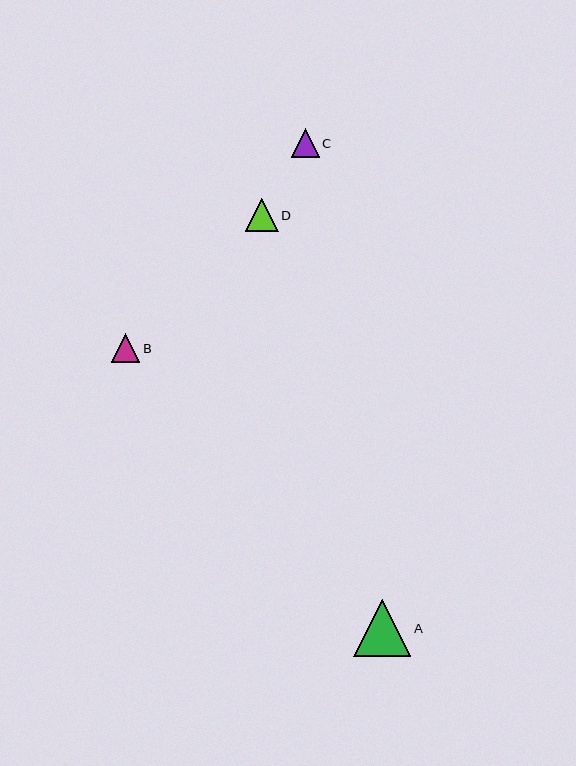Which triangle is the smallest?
Triangle C is the smallest with a size of approximately 28 pixels.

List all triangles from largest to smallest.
From largest to smallest: A, D, B, C.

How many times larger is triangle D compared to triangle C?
Triangle D is approximately 1.2 times the size of triangle C.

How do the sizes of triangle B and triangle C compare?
Triangle B and triangle C are approximately the same size.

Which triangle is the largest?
Triangle A is the largest with a size of approximately 57 pixels.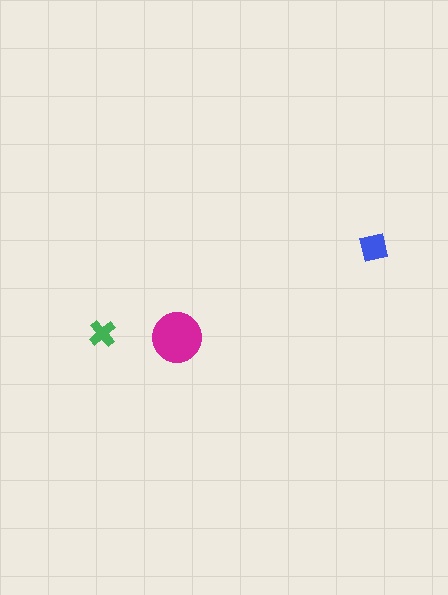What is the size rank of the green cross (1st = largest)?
3rd.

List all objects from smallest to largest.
The green cross, the blue square, the magenta circle.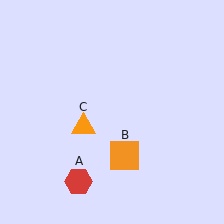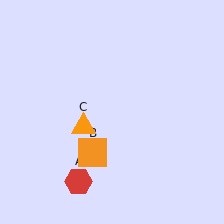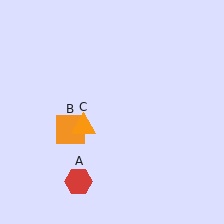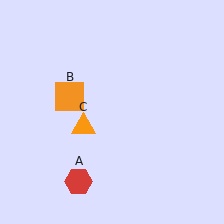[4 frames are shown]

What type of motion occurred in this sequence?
The orange square (object B) rotated clockwise around the center of the scene.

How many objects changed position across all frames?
1 object changed position: orange square (object B).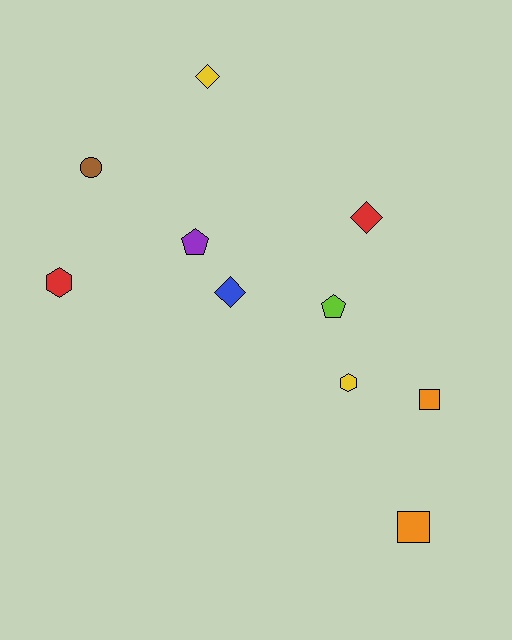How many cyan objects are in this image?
There are no cyan objects.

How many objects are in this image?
There are 10 objects.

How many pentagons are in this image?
There are 2 pentagons.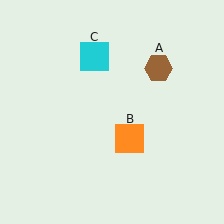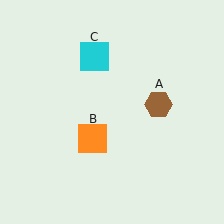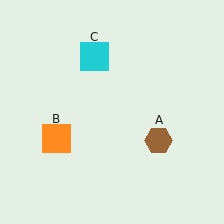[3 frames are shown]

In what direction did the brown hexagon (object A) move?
The brown hexagon (object A) moved down.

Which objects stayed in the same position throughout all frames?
Cyan square (object C) remained stationary.